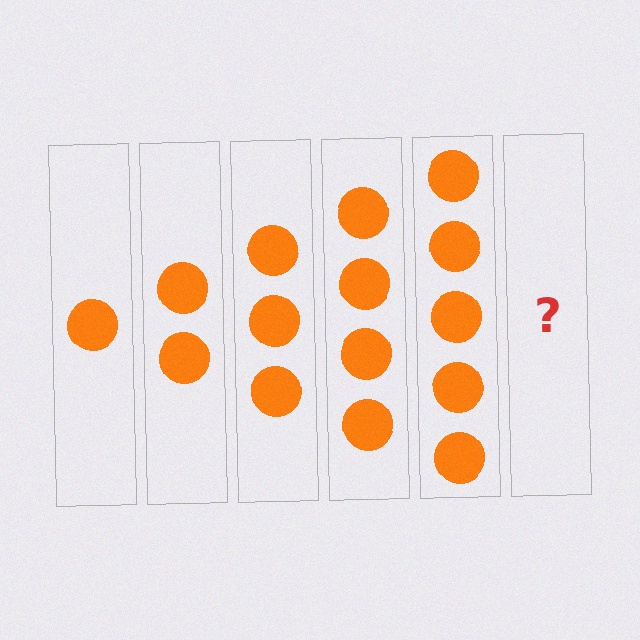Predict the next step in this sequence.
The next step is 6 circles.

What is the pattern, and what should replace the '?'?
The pattern is that each step adds one more circle. The '?' should be 6 circles.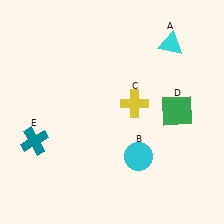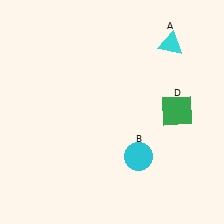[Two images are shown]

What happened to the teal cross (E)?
The teal cross (E) was removed in Image 2. It was in the bottom-left area of Image 1.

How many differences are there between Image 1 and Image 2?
There are 2 differences between the two images.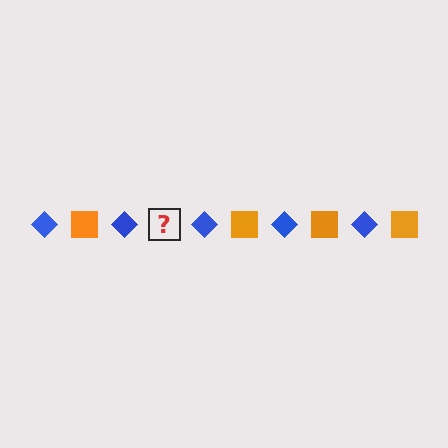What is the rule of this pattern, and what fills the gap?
The rule is that the pattern alternates between blue diamond and orange square. The gap should be filled with an orange square.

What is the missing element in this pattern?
The missing element is an orange square.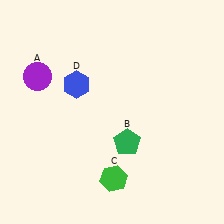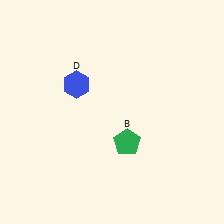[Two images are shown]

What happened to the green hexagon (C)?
The green hexagon (C) was removed in Image 2. It was in the bottom-right area of Image 1.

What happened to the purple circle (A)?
The purple circle (A) was removed in Image 2. It was in the top-left area of Image 1.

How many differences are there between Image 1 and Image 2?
There are 2 differences between the two images.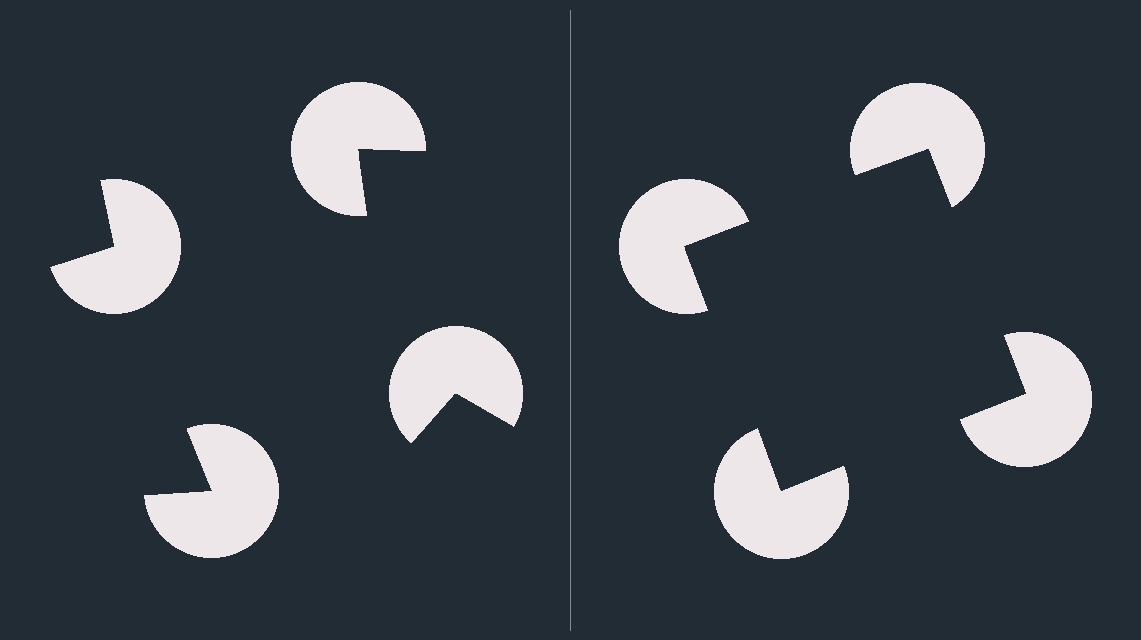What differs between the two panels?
The pac-man discs are positioned identically on both sides; only the wedge orientations differ. On the right they align to a square; on the left they are misaligned.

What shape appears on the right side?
An illusory square.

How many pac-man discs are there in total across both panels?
8 — 4 on each side.